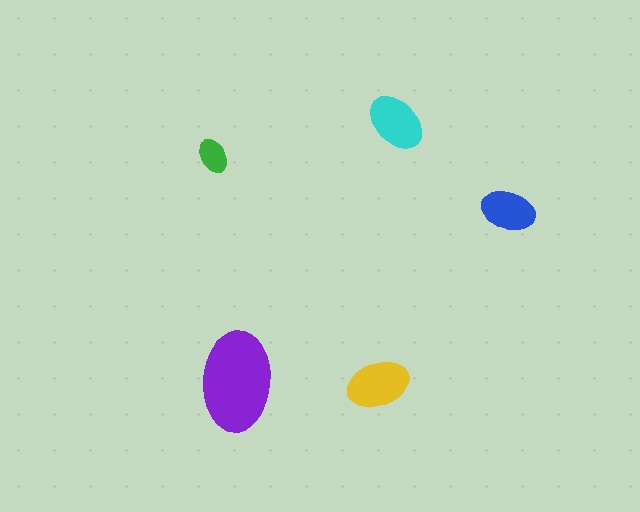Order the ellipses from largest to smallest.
the purple one, the yellow one, the cyan one, the blue one, the green one.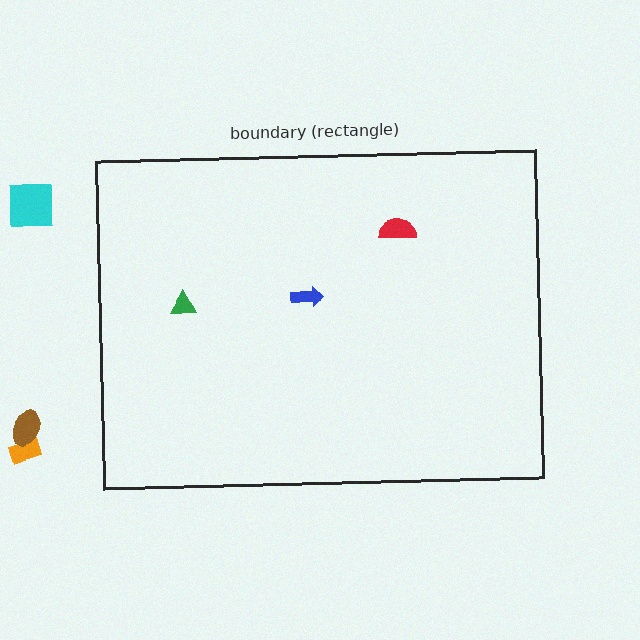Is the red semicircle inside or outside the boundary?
Inside.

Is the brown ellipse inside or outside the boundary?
Outside.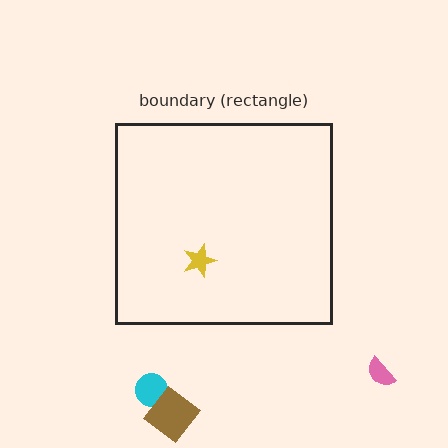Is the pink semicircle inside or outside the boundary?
Outside.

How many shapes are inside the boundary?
1 inside, 3 outside.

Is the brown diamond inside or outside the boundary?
Outside.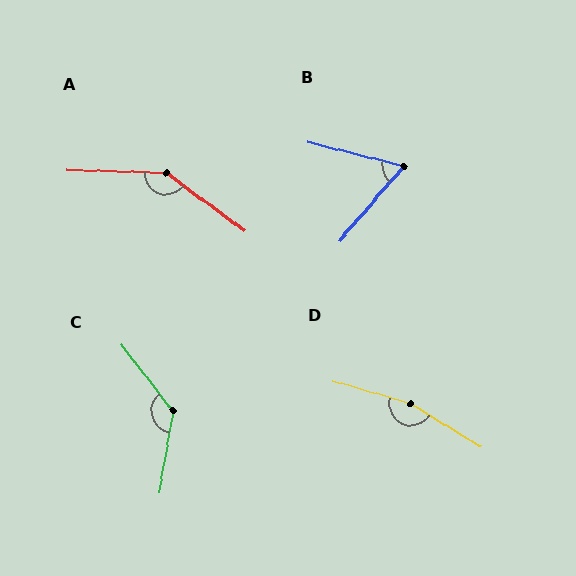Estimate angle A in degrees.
Approximately 145 degrees.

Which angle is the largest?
D, at approximately 165 degrees.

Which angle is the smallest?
B, at approximately 64 degrees.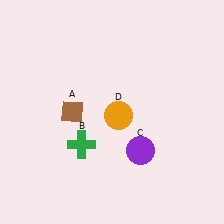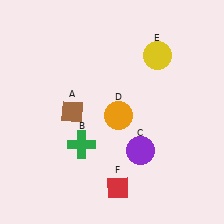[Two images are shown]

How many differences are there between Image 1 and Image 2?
There are 2 differences between the two images.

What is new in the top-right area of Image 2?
A yellow circle (E) was added in the top-right area of Image 2.